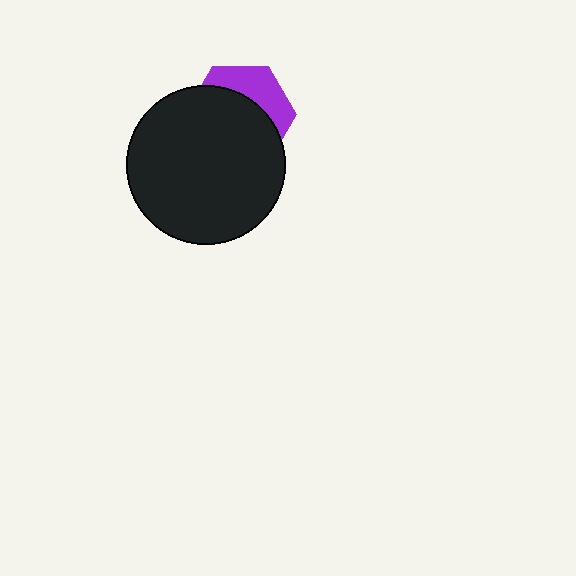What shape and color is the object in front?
The object in front is a black circle.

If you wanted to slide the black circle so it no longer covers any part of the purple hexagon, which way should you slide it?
Slide it down — that is the most direct way to separate the two shapes.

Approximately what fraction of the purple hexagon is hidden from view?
Roughly 66% of the purple hexagon is hidden behind the black circle.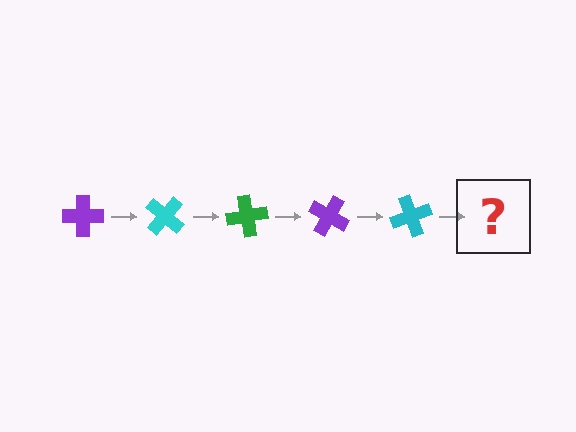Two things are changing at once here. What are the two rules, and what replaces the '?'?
The two rules are that it rotates 40 degrees each step and the color cycles through purple, cyan, and green. The '?' should be a green cross, rotated 200 degrees from the start.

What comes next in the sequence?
The next element should be a green cross, rotated 200 degrees from the start.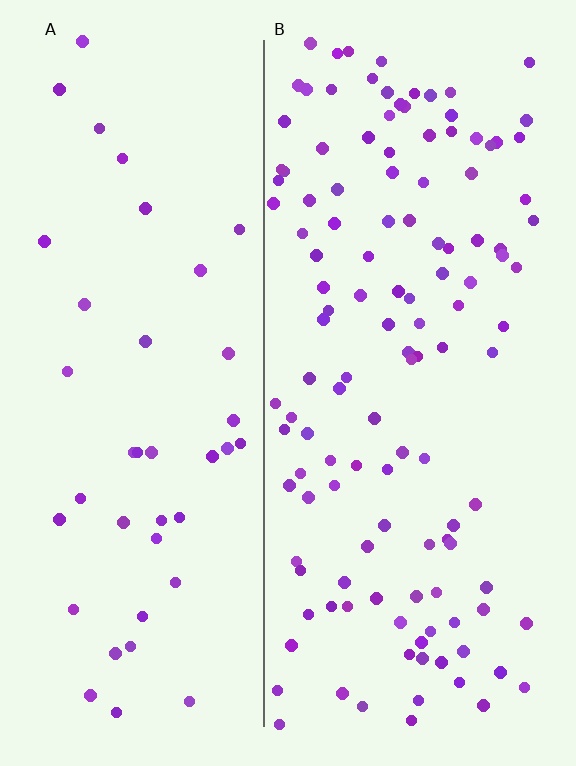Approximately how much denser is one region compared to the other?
Approximately 3.0× — region B over region A.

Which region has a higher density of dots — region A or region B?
B (the right).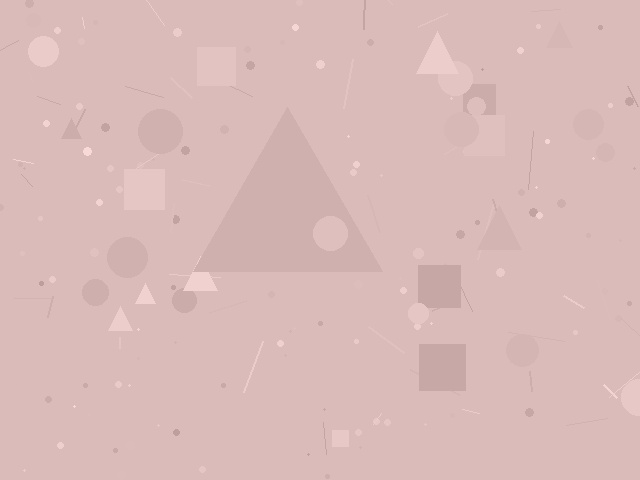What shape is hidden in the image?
A triangle is hidden in the image.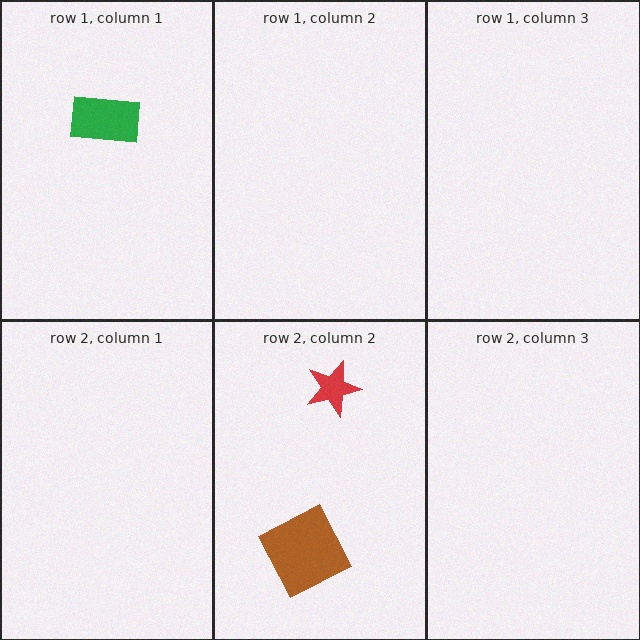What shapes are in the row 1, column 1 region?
The green rectangle.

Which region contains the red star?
The row 2, column 2 region.